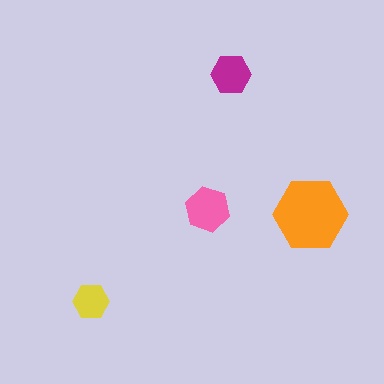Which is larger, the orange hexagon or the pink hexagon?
The orange one.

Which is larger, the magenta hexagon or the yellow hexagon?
The magenta one.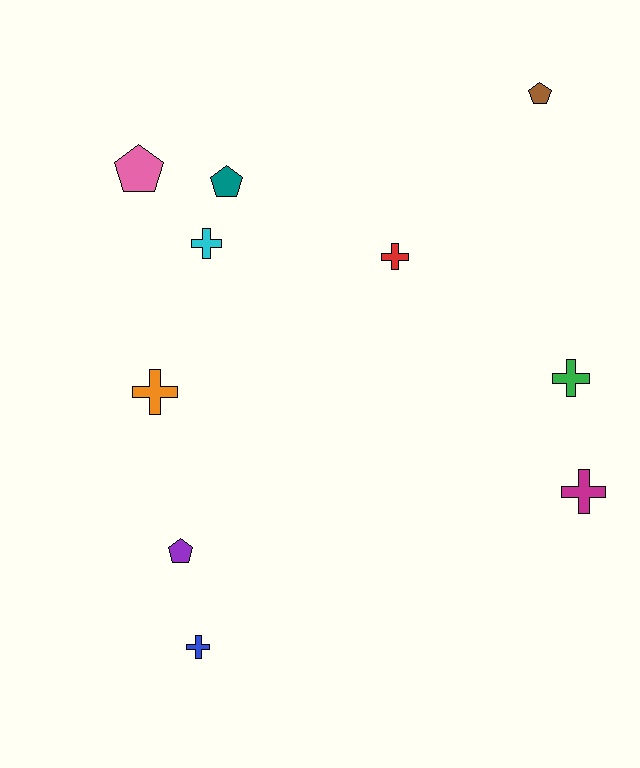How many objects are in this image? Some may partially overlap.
There are 10 objects.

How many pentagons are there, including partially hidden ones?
There are 4 pentagons.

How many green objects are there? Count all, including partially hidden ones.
There is 1 green object.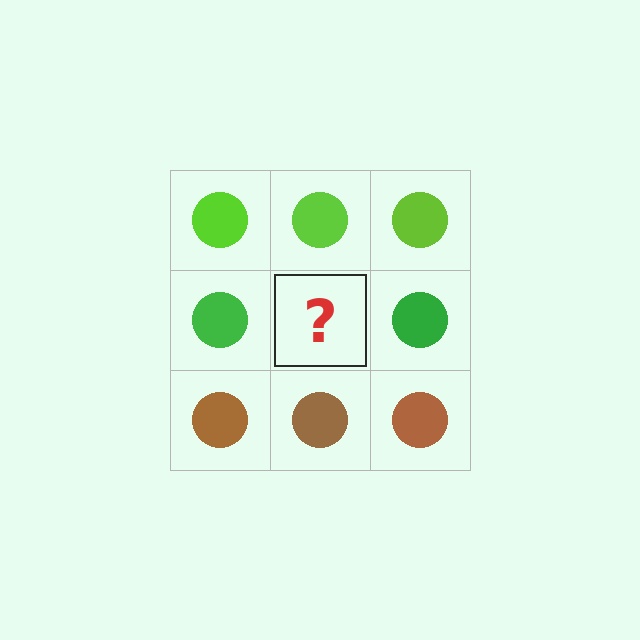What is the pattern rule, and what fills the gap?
The rule is that each row has a consistent color. The gap should be filled with a green circle.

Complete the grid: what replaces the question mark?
The question mark should be replaced with a green circle.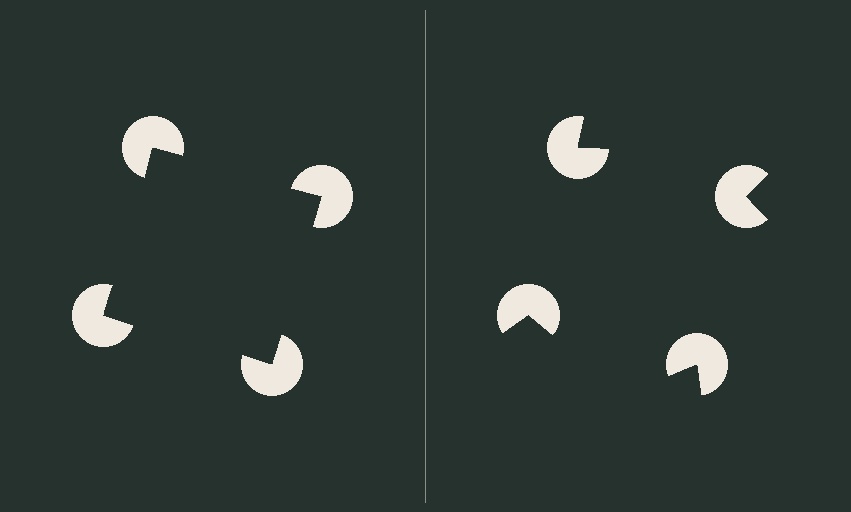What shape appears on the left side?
An illusory square.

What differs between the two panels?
The pac-man discs are positioned identically on both sides; only the wedge orientations differ. On the left they align to a square; on the right they are misaligned.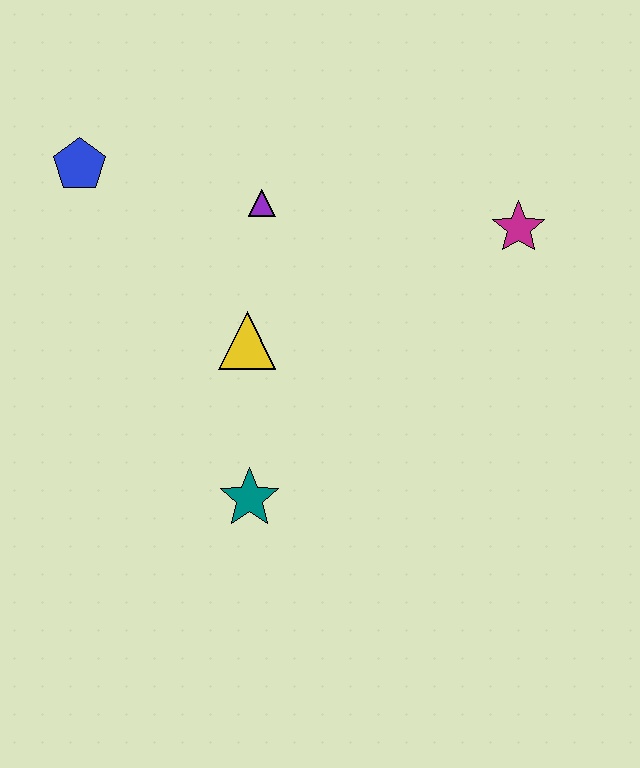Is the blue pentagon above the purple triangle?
Yes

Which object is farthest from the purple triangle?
The teal star is farthest from the purple triangle.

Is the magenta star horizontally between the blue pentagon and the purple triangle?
No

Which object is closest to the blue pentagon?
The purple triangle is closest to the blue pentagon.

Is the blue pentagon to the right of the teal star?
No